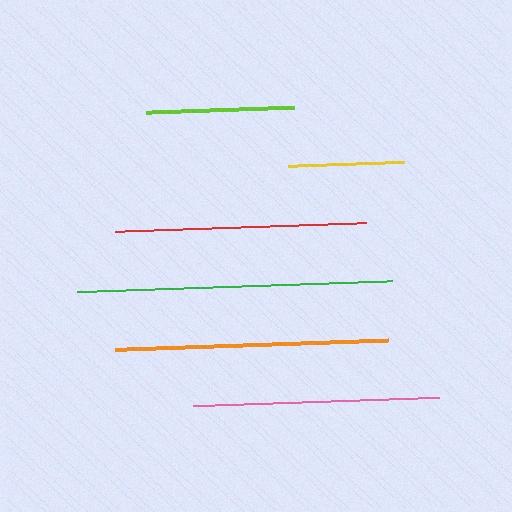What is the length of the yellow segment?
The yellow segment is approximately 116 pixels long.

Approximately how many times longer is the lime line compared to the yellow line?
The lime line is approximately 1.3 times the length of the yellow line.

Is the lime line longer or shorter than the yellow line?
The lime line is longer than the yellow line.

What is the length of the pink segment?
The pink segment is approximately 245 pixels long.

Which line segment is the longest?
The green line is the longest at approximately 316 pixels.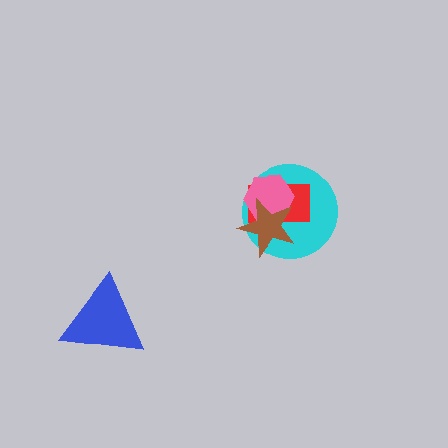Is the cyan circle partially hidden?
Yes, it is partially covered by another shape.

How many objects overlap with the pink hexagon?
3 objects overlap with the pink hexagon.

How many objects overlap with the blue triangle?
0 objects overlap with the blue triangle.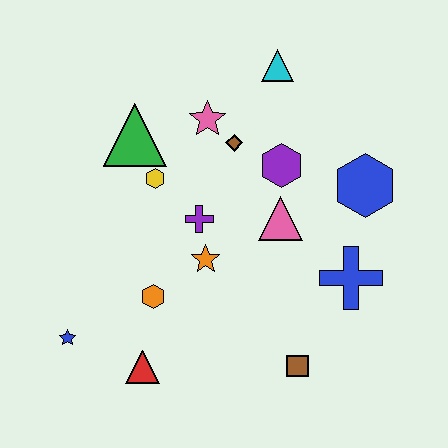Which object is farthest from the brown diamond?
The blue star is farthest from the brown diamond.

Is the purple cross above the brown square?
Yes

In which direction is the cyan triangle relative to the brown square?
The cyan triangle is above the brown square.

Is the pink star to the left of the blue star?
No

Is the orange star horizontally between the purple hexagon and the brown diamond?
No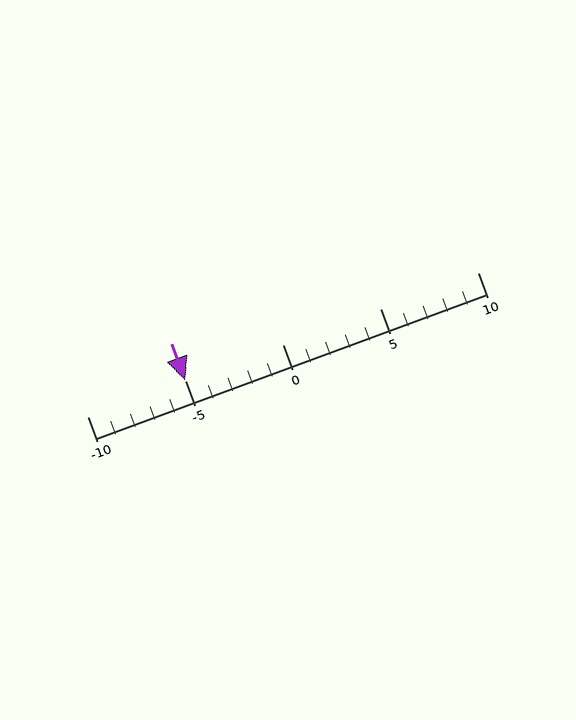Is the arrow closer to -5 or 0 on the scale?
The arrow is closer to -5.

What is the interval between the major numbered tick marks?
The major tick marks are spaced 5 units apart.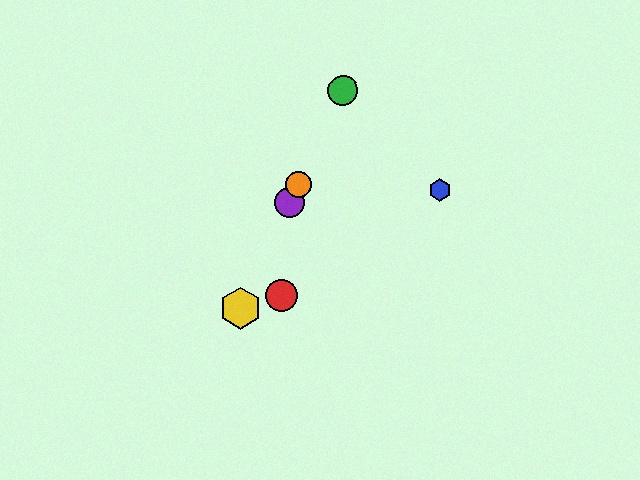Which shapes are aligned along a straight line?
The green circle, the yellow hexagon, the purple circle, the orange circle are aligned along a straight line.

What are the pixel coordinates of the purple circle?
The purple circle is at (290, 202).